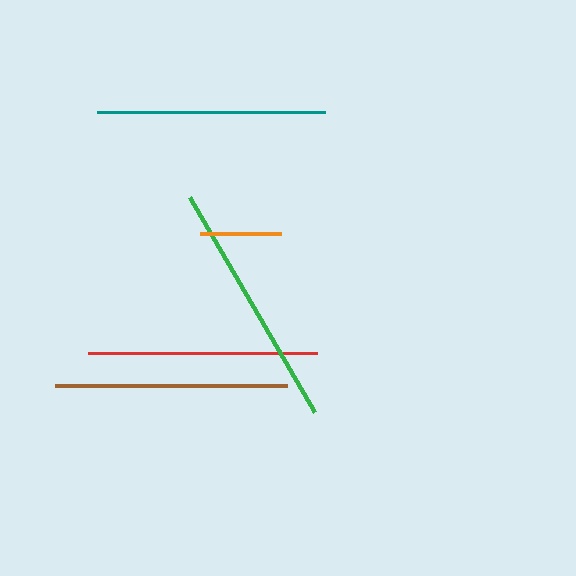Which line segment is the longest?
The green line is the longest at approximately 249 pixels.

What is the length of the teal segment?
The teal segment is approximately 228 pixels long.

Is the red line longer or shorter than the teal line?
The red line is longer than the teal line.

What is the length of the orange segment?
The orange segment is approximately 81 pixels long.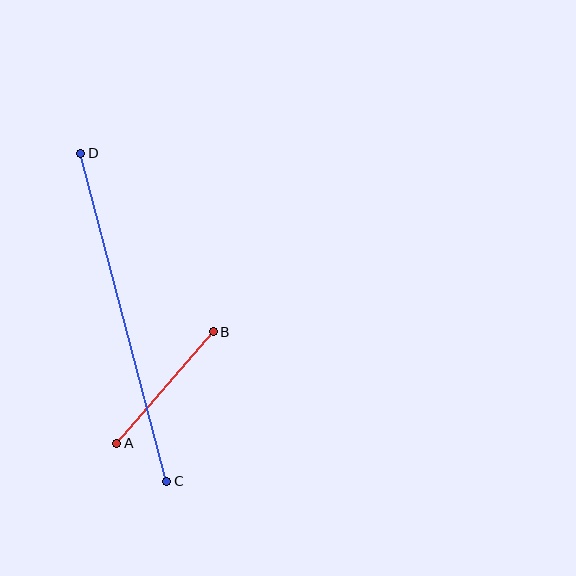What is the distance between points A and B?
The distance is approximately 148 pixels.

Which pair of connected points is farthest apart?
Points C and D are farthest apart.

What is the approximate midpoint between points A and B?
The midpoint is at approximately (165, 387) pixels.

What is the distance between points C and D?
The distance is approximately 339 pixels.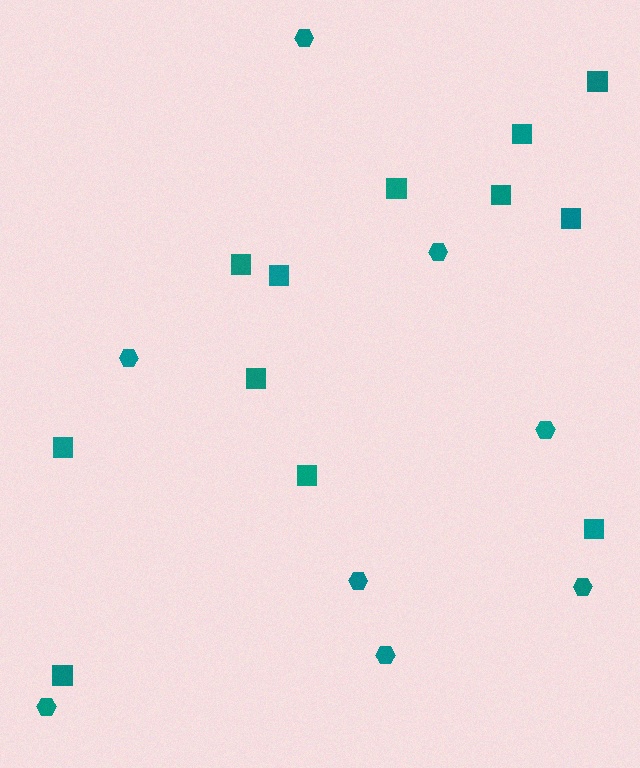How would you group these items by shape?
There are 2 groups: one group of hexagons (8) and one group of squares (12).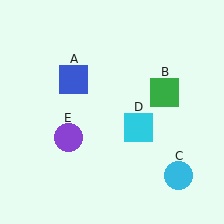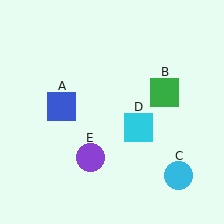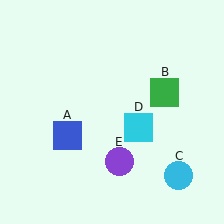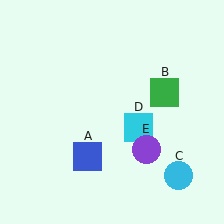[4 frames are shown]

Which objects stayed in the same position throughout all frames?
Green square (object B) and cyan circle (object C) and cyan square (object D) remained stationary.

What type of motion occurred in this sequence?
The blue square (object A), purple circle (object E) rotated counterclockwise around the center of the scene.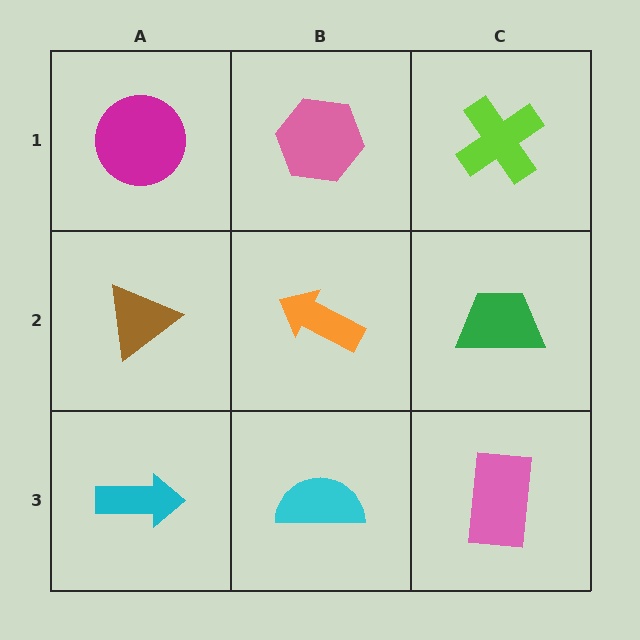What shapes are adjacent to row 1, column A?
A brown triangle (row 2, column A), a pink hexagon (row 1, column B).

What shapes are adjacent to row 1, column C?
A green trapezoid (row 2, column C), a pink hexagon (row 1, column B).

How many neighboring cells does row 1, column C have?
2.